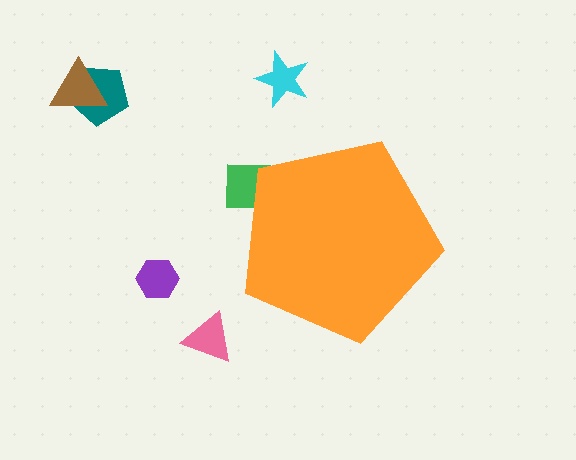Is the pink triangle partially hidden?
No, the pink triangle is fully visible.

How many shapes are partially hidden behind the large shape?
1 shape is partially hidden.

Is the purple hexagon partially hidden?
No, the purple hexagon is fully visible.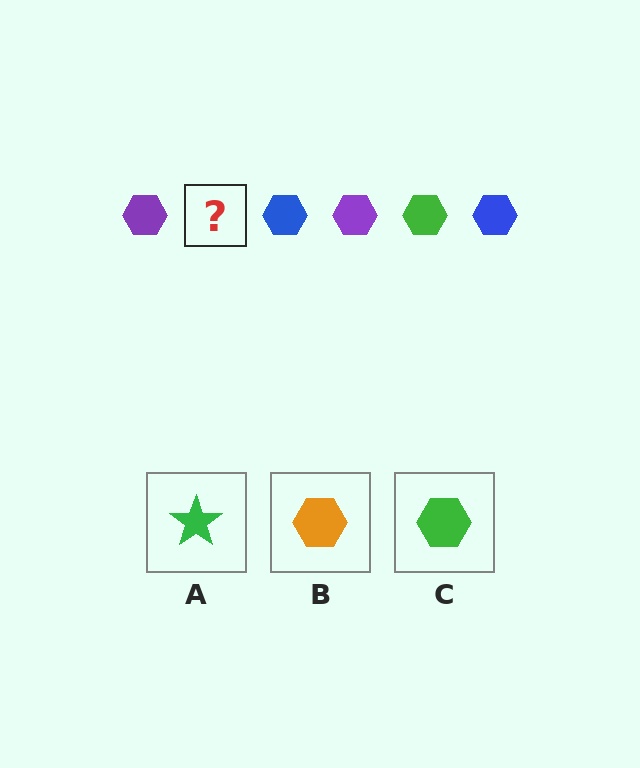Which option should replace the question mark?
Option C.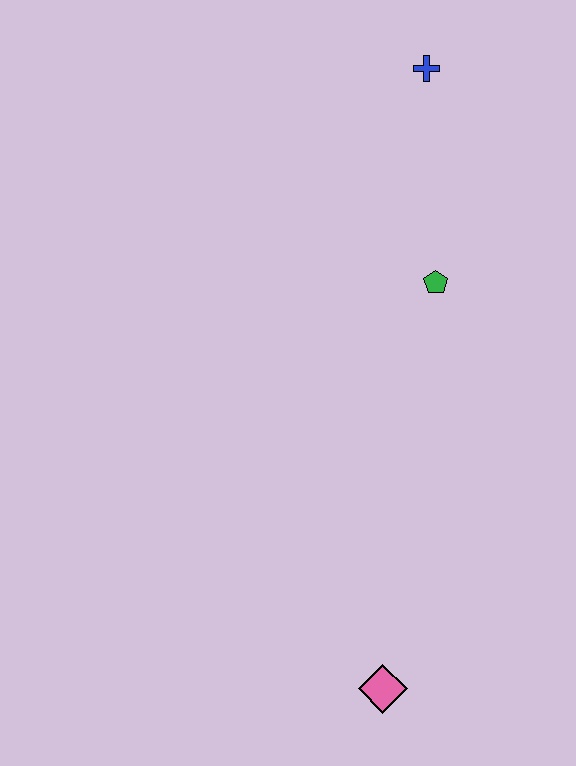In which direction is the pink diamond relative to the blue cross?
The pink diamond is below the blue cross.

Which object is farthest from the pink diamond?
The blue cross is farthest from the pink diamond.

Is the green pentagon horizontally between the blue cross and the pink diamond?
No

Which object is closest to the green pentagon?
The blue cross is closest to the green pentagon.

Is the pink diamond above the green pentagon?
No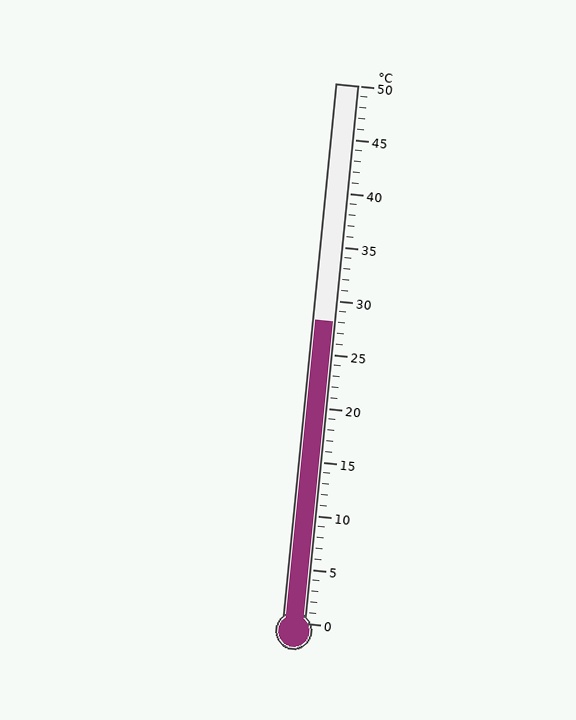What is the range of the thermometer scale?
The thermometer scale ranges from 0°C to 50°C.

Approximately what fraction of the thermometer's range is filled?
The thermometer is filled to approximately 55% of its range.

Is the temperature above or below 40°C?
The temperature is below 40°C.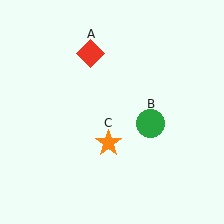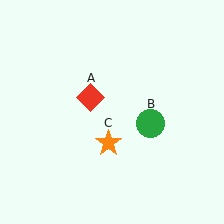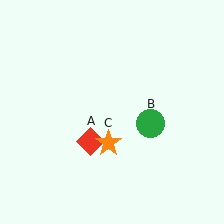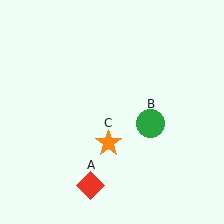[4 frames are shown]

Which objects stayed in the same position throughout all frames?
Green circle (object B) and orange star (object C) remained stationary.